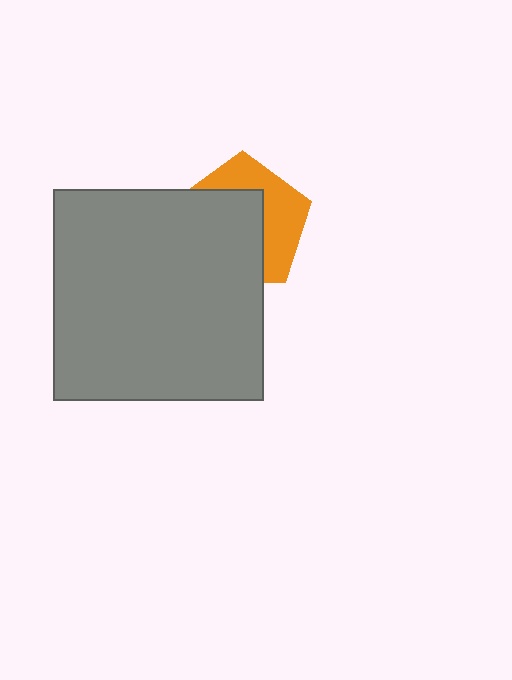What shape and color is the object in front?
The object in front is a gray square.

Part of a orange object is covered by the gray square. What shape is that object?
It is a pentagon.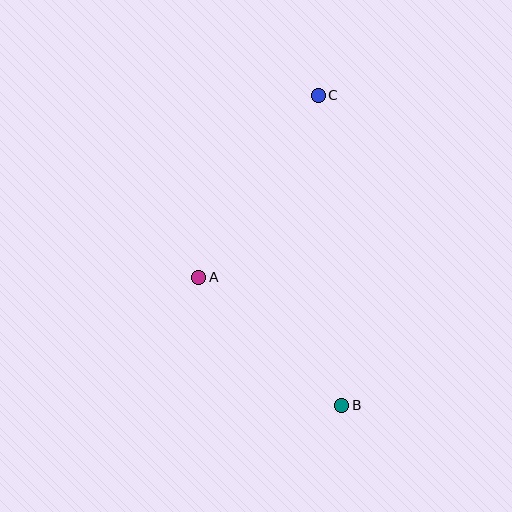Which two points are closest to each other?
Points A and B are closest to each other.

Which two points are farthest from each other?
Points B and C are farthest from each other.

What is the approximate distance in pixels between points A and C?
The distance between A and C is approximately 218 pixels.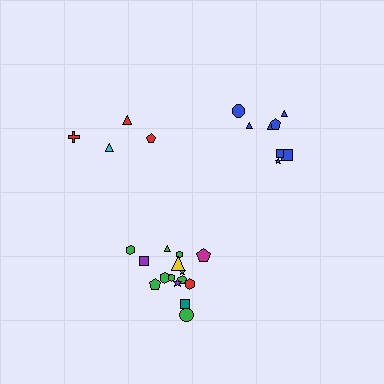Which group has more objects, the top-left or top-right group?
The top-right group.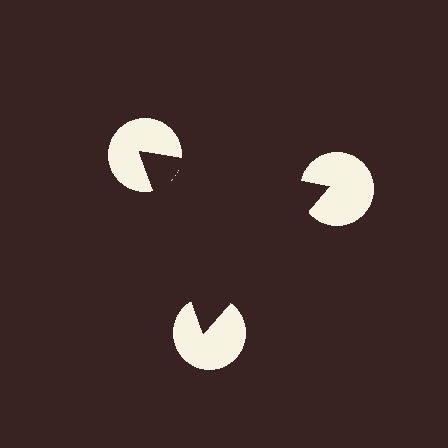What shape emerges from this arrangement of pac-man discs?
An illusory triangle — its edges are inferred from the aligned wedge cuts in the pac-man discs, not physically drawn.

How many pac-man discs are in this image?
There are 3 — one at each vertex of the illusory triangle.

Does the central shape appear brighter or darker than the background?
It typically appears slightly darker than the background, even though no actual brightness change is drawn.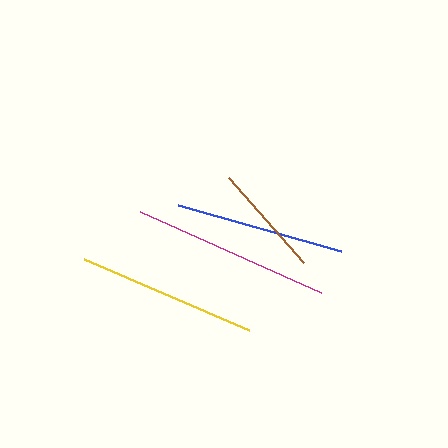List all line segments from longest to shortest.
From longest to shortest: magenta, yellow, blue, brown.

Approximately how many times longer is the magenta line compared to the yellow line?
The magenta line is approximately 1.1 times the length of the yellow line.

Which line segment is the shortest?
The brown line is the shortest at approximately 113 pixels.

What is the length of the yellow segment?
The yellow segment is approximately 180 pixels long.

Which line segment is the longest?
The magenta line is the longest at approximately 199 pixels.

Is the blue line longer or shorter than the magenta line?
The magenta line is longer than the blue line.